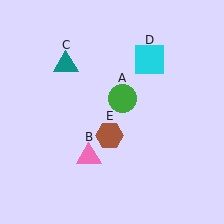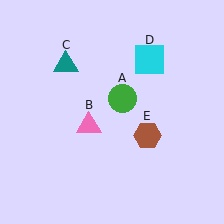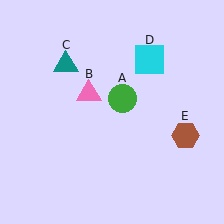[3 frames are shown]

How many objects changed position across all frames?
2 objects changed position: pink triangle (object B), brown hexagon (object E).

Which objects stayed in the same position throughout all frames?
Green circle (object A) and teal triangle (object C) and cyan square (object D) remained stationary.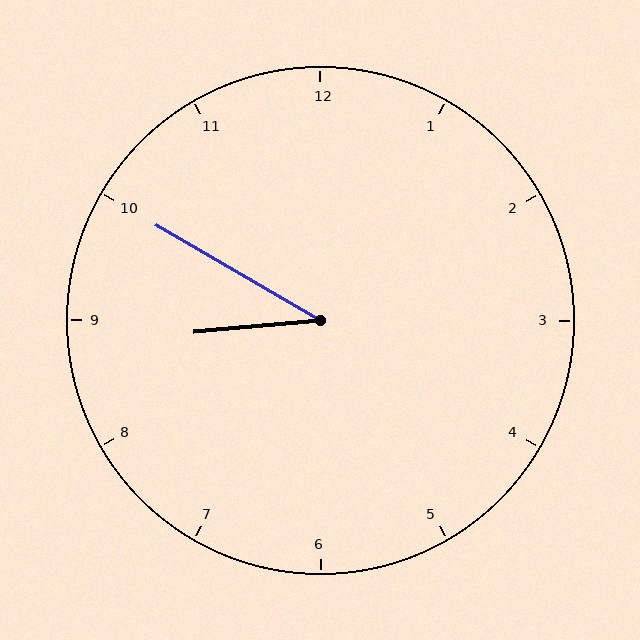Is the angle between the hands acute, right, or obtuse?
It is acute.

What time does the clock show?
8:50.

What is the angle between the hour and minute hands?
Approximately 35 degrees.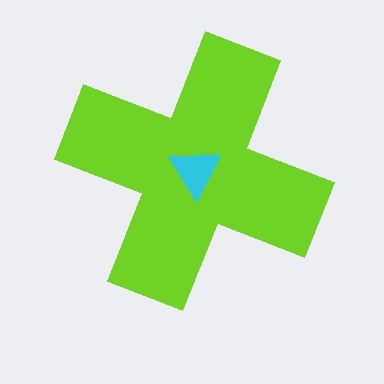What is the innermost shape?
The cyan triangle.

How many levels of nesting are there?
2.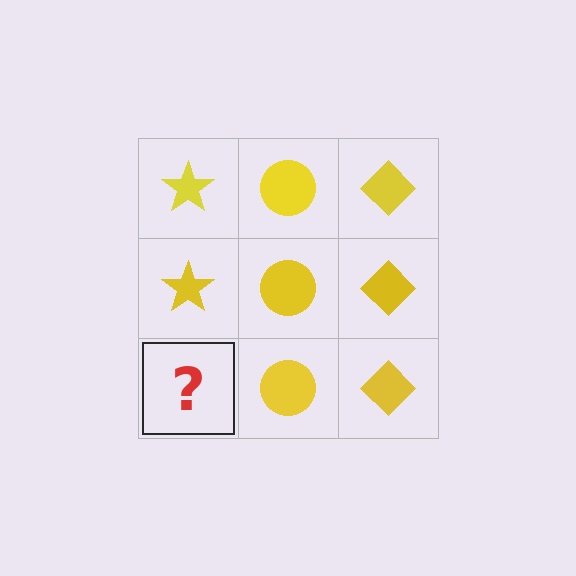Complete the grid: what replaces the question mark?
The question mark should be replaced with a yellow star.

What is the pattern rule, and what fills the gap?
The rule is that each column has a consistent shape. The gap should be filled with a yellow star.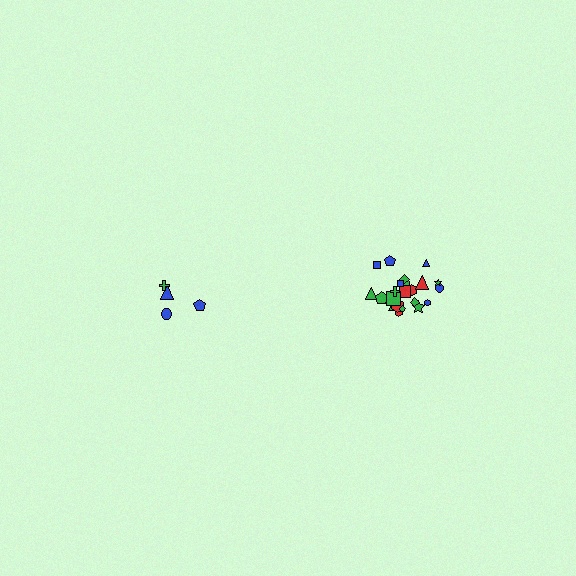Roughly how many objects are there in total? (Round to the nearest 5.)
Roughly 25 objects in total.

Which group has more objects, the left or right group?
The right group.